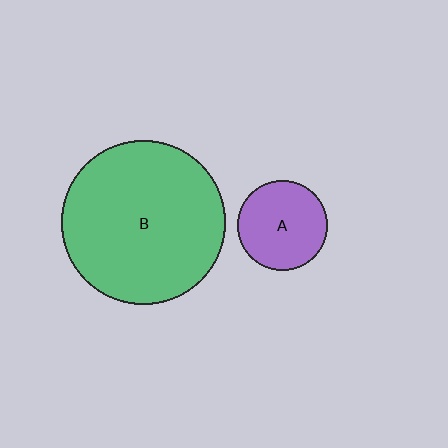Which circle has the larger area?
Circle B (green).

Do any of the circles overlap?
No, none of the circles overlap.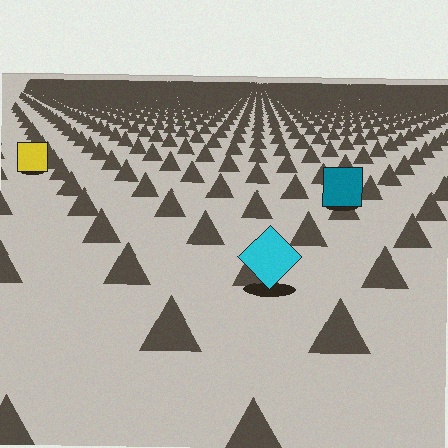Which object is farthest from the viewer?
The yellow square is farthest from the viewer. It appears smaller and the ground texture around it is denser.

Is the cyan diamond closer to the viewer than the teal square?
Yes. The cyan diamond is closer — you can tell from the texture gradient: the ground texture is coarser near it.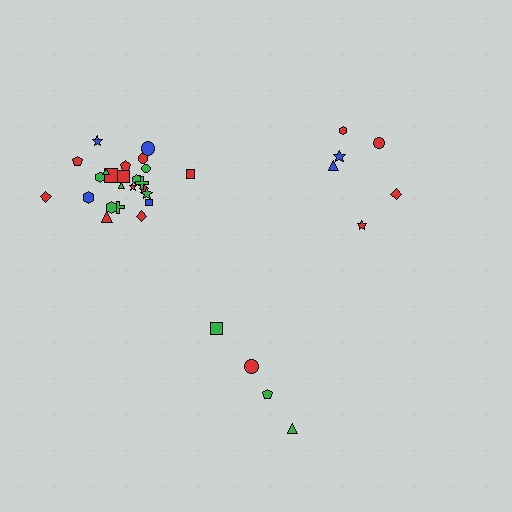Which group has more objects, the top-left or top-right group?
The top-left group.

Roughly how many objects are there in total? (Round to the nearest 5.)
Roughly 35 objects in total.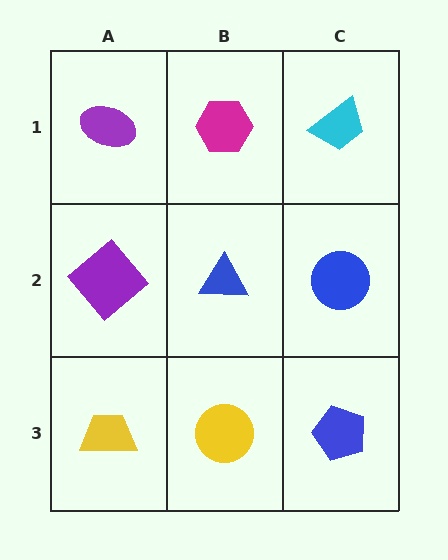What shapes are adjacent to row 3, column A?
A purple diamond (row 2, column A), a yellow circle (row 3, column B).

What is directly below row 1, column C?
A blue circle.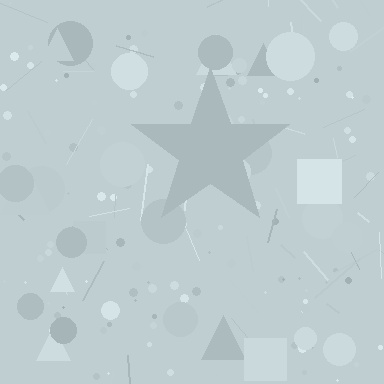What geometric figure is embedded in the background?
A star is embedded in the background.